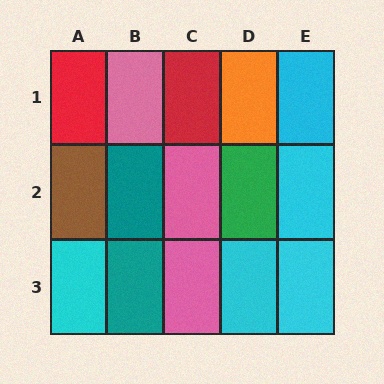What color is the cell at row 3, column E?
Cyan.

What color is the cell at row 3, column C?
Pink.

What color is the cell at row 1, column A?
Red.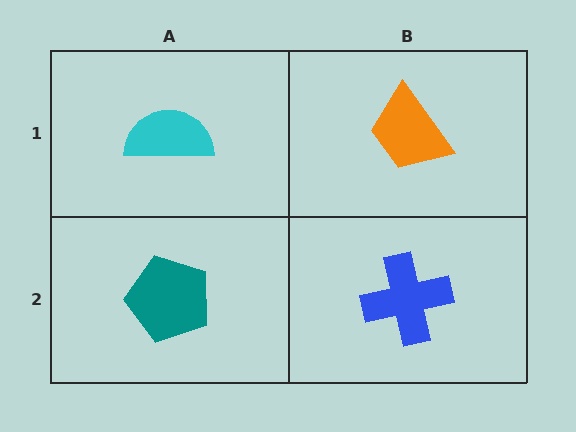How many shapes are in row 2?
2 shapes.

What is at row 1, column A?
A cyan semicircle.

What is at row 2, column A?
A teal pentagon.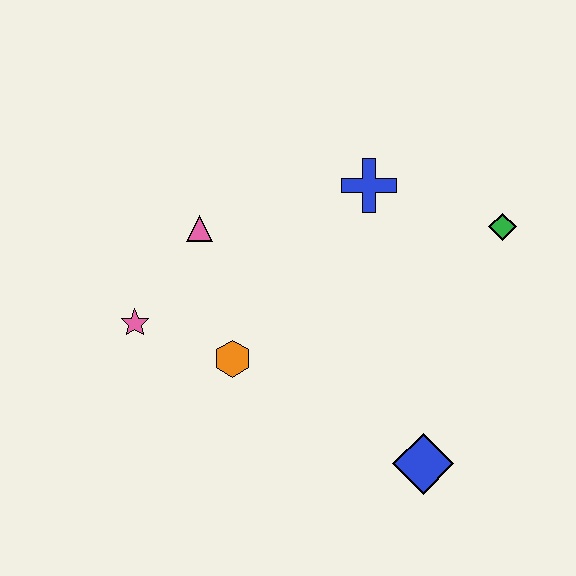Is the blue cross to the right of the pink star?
Yes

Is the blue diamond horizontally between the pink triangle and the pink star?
No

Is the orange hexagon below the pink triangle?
Yes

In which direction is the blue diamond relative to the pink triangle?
The blue diamond is below the pink triangle.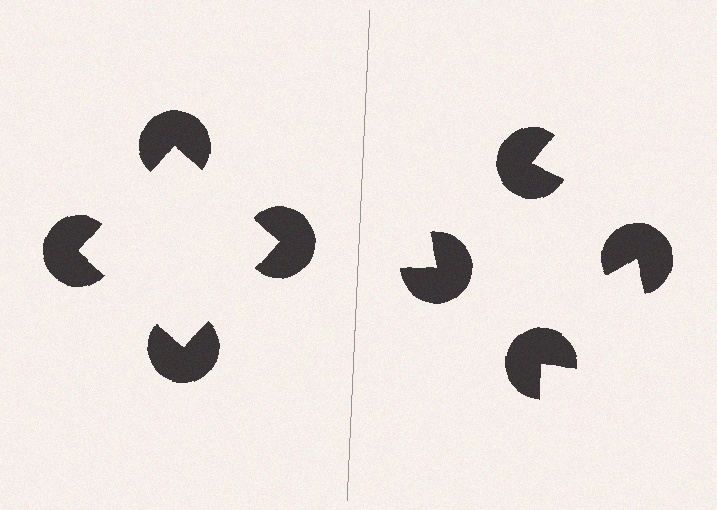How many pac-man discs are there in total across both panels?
8 — 4 on each side.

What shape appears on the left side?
An illusory square.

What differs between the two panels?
The pac-man discs are positioned identically on both sides; only the wedge orientations differ. On the left they align to a square; on the right they are misaligned.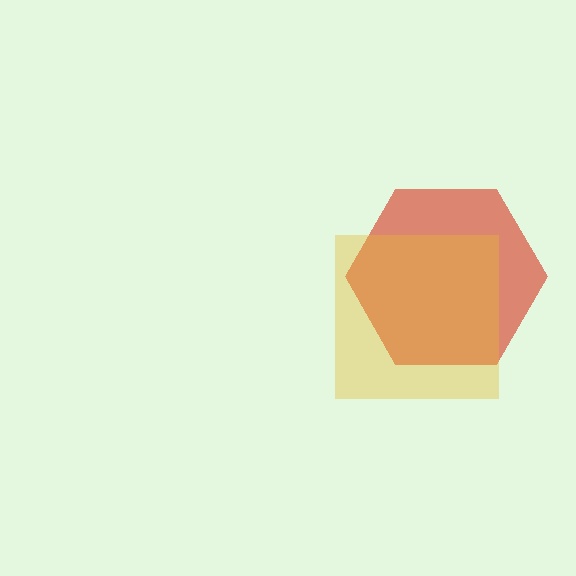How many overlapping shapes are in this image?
There are 2 overlapping shapes in the image.